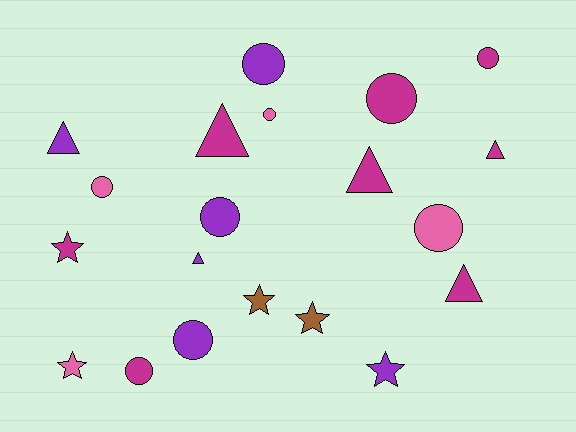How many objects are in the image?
There are 20 objects.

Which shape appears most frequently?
Circle, with 9 objects.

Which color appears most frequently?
Magenta, with 8 objects.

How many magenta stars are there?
There is 1 magenta star.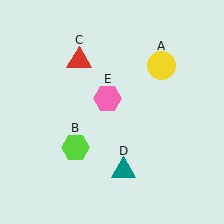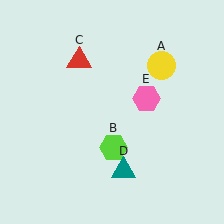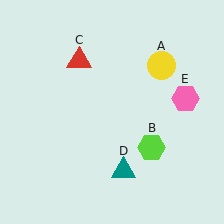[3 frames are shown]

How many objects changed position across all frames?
2 objects changed position: lime hexagon (object B), pink hexagon (object E).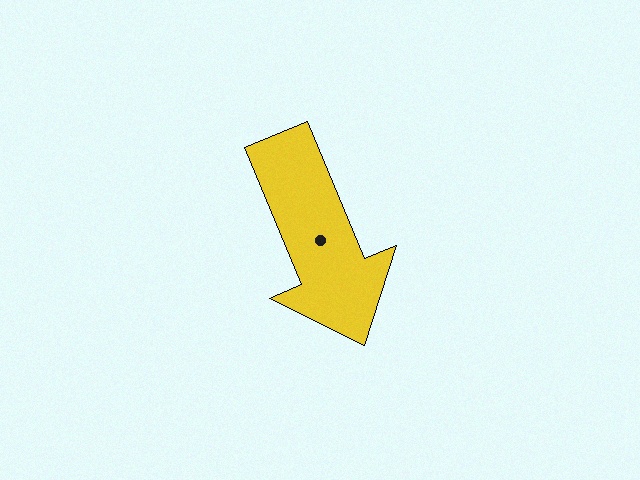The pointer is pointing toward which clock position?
Roughly 5 o'clock.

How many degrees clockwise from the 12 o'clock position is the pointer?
Approximately 157 degrees.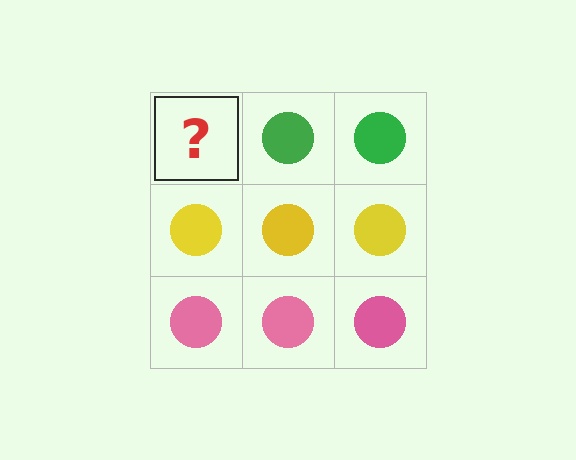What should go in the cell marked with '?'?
The missing cell should contain a green circle.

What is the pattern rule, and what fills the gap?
The rule is that each row has a consistent color. The gap should be filled with a green circle.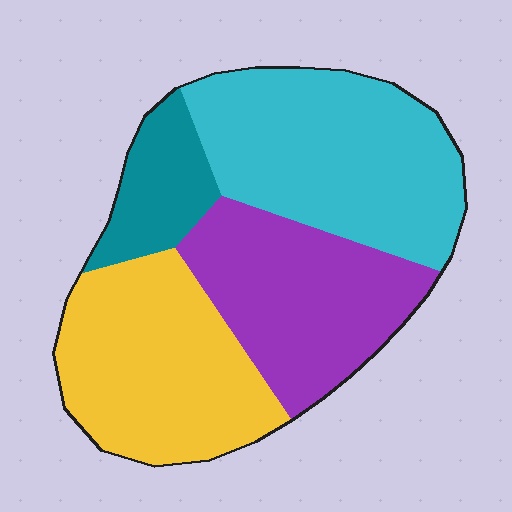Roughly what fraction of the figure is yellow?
Yellow covers around 30% of the figure.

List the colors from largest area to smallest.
From largest to smallest: cyan, yellow, purple, teal.